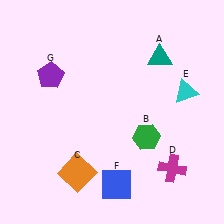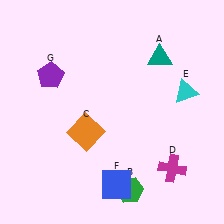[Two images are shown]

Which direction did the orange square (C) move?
The orange square (C) moved up.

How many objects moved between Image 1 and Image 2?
2 objects moved between the two images.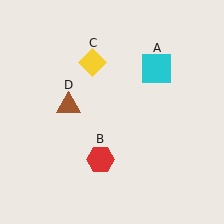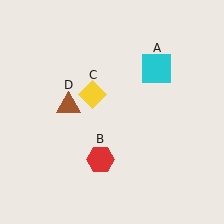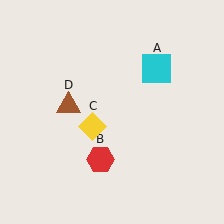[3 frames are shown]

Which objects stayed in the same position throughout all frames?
Cyan square (object A) and red hexagon (object B) and brown triangle (object D) remained stationary.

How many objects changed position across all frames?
1 object changed position: yellow diamond (object C).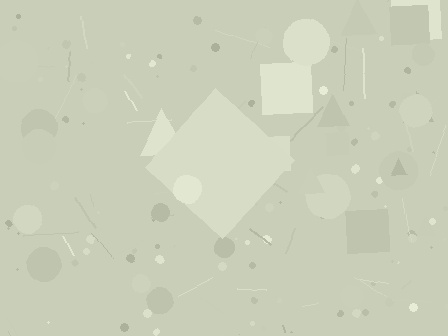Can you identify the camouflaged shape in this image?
The camouflaged shape is a diamond.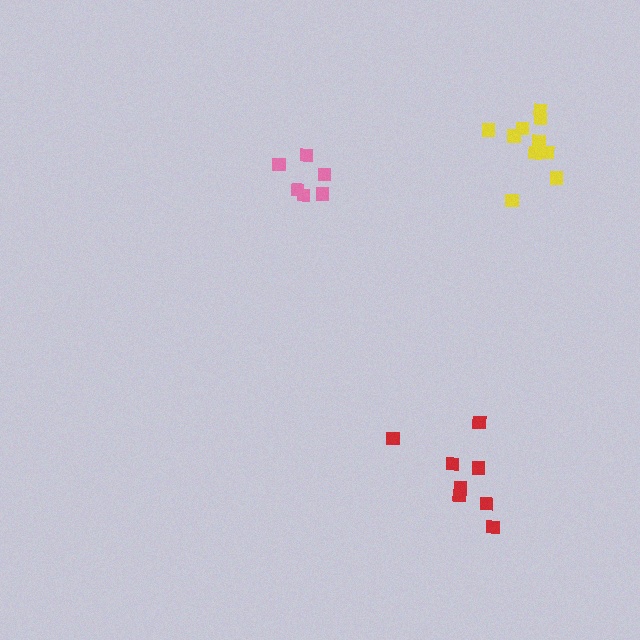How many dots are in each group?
Group 1: 6 dots, Group 2: 11 dots, Group 3: 8 dots (25 total).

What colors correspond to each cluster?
The clusters are colored: pink, yellow, red.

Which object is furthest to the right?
The yellow cluster is rightmost.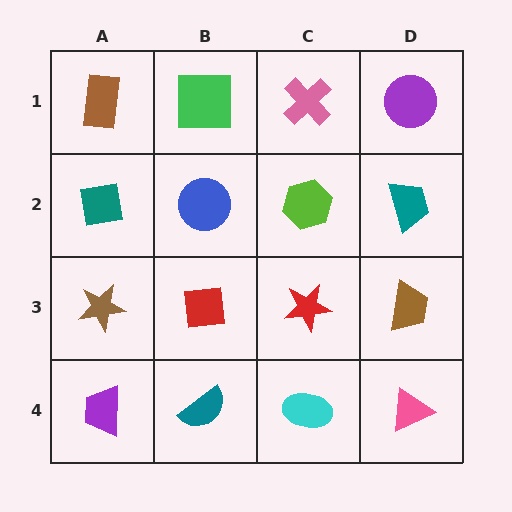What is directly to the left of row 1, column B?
A brown rectangle.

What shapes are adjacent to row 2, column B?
A green square (row 1, column B), a red square (row 3, column B), a teal square (row 2, column A), a lime hexagon (row 2, column C).